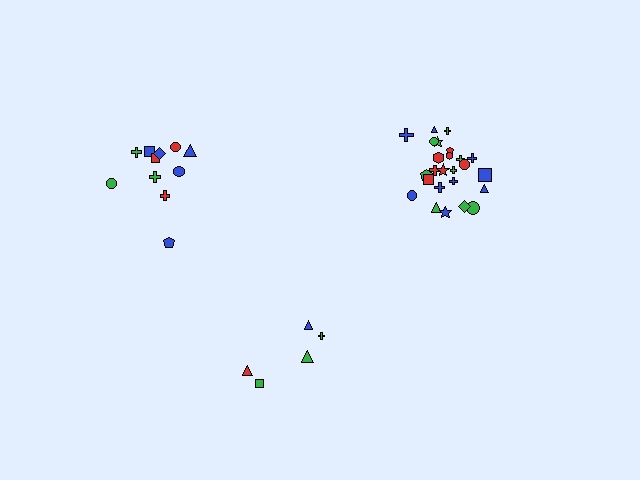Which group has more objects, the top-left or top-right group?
The top-right group.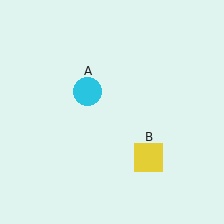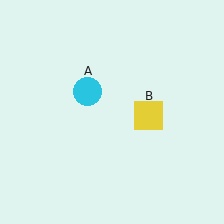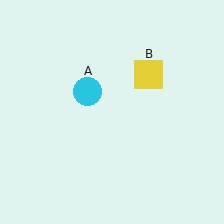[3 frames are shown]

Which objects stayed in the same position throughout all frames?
Cyan circle (object A) remained stationary.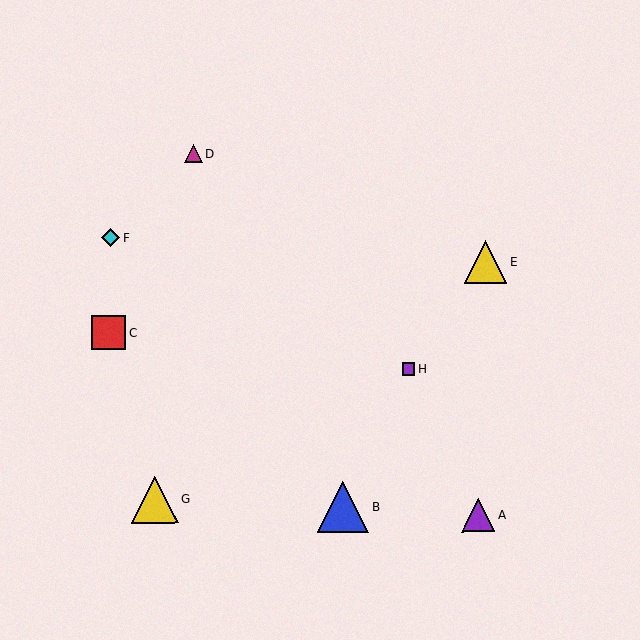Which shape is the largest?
The blue triangle (labeled B) is the largest.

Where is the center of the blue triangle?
The center of the blue triangle is at (343, 507).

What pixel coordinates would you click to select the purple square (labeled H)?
Click at (409, 369) to select the purple square H.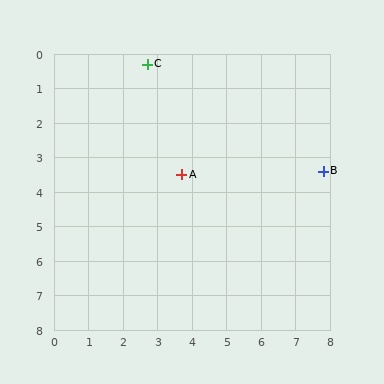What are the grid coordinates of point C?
Point C is at approximately (2.7, 0.3).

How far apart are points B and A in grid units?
Points B and A are about 4.1 grid units apart.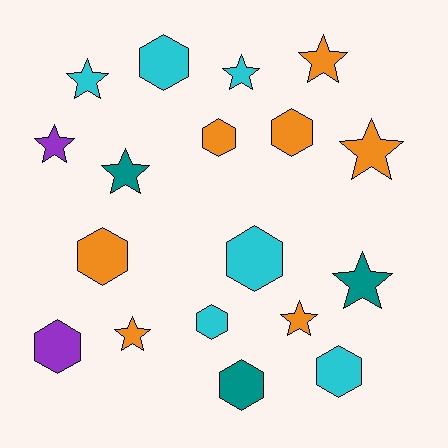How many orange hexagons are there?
There are 3 orange hexagons.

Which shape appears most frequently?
Hexagon, with 9 objects.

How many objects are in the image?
There are 18 objects.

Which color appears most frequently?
Orange, with 7 objects.